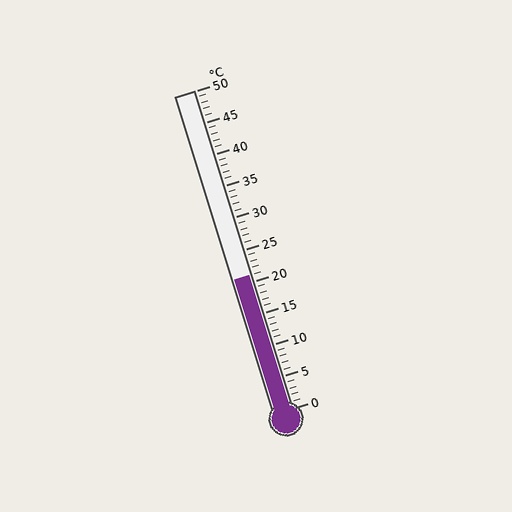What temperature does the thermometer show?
The thermometer shows approximately 21°C.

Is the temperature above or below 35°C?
The temperature is below 35°C.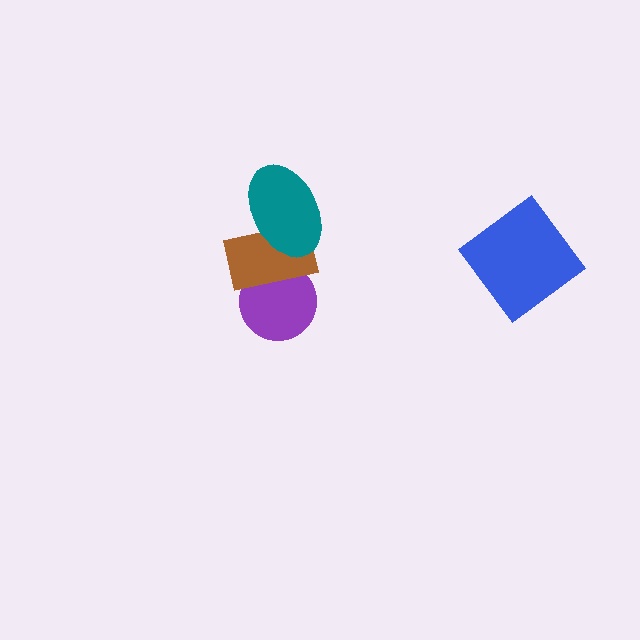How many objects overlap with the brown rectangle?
2 objects overlap with the brown rectangle.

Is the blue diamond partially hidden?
No, no other shape covers it.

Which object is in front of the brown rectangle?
The teal ellipse is in front of the brown rectangle.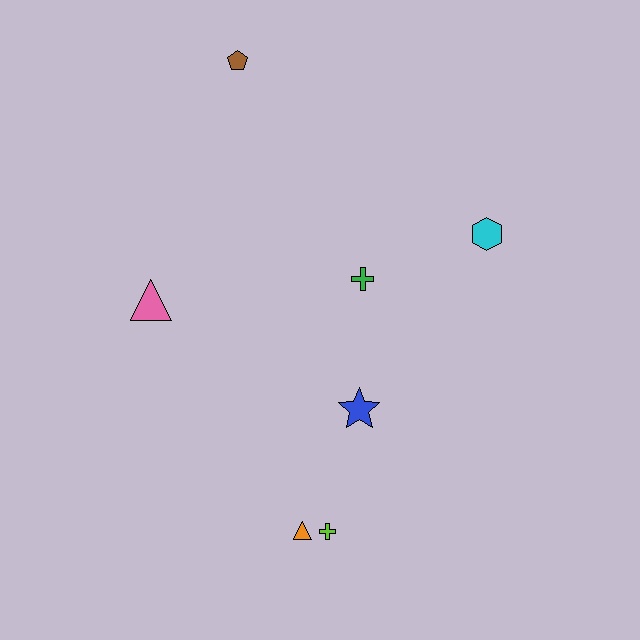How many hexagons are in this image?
There is 1 hexagon.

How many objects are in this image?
There are 7 objects.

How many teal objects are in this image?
There are no teal objects.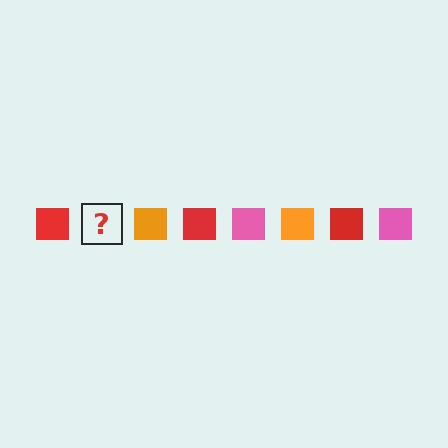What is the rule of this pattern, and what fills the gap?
The rule is that the pattern cycles through red, pink, orange squares. The gap should be filled with a pink square.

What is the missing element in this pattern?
The missing element is a pink square.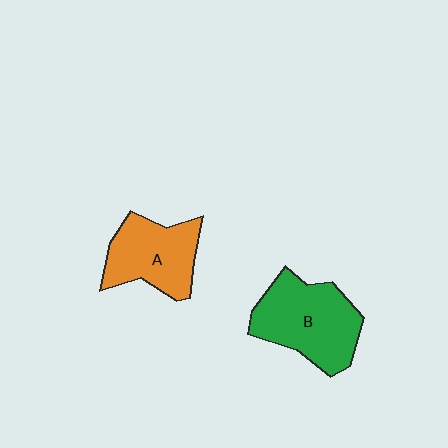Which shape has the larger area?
Shape B (green).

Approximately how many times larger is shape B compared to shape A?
Approximately 1.2 times.